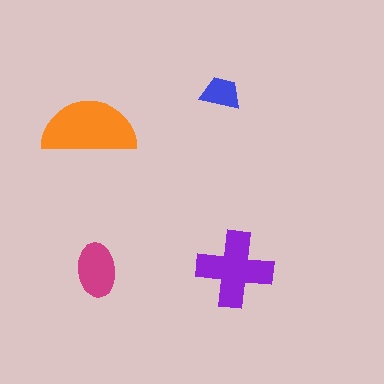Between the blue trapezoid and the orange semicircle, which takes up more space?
The orange semicircle.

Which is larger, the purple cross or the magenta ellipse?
The purple cross.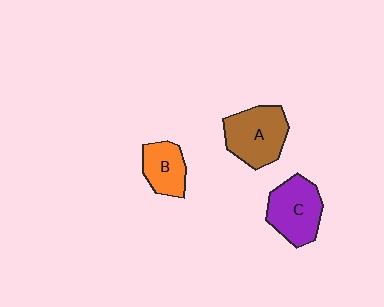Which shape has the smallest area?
Shape B (orange).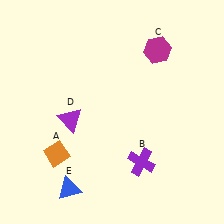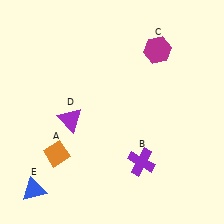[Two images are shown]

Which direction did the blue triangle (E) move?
The blue triangle (E) moved left.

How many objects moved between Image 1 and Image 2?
1 object moved between the two images.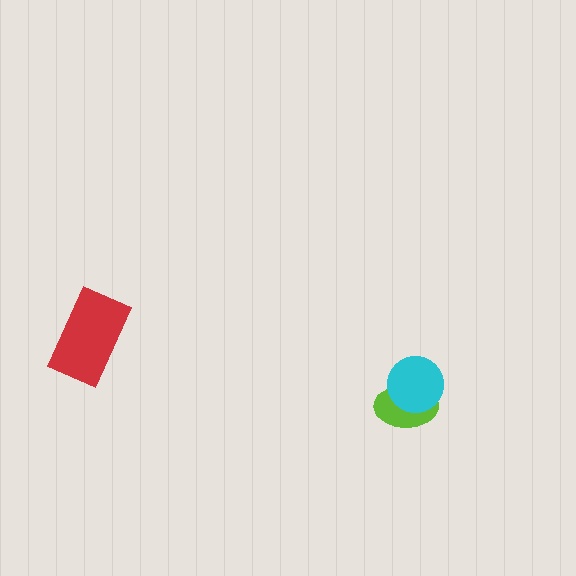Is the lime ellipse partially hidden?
Yes, it is partially covered by another shape.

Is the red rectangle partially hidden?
No, no other shape covers it.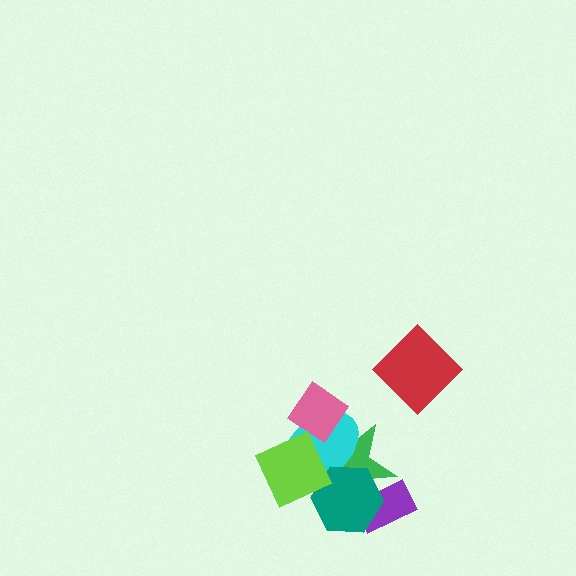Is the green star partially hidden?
Yes, it is partially covered by another shape.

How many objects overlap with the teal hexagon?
3 objects overlap with the teal hexagon.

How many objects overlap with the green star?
5 objects overlap with the green star.